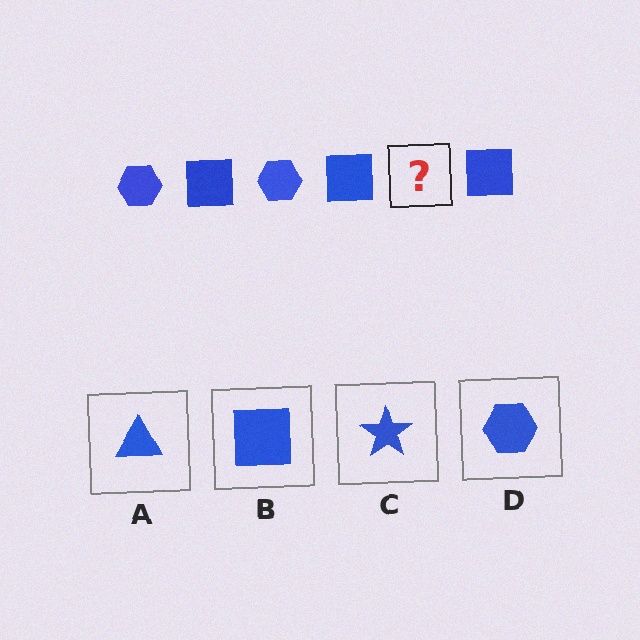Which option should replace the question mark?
Option D.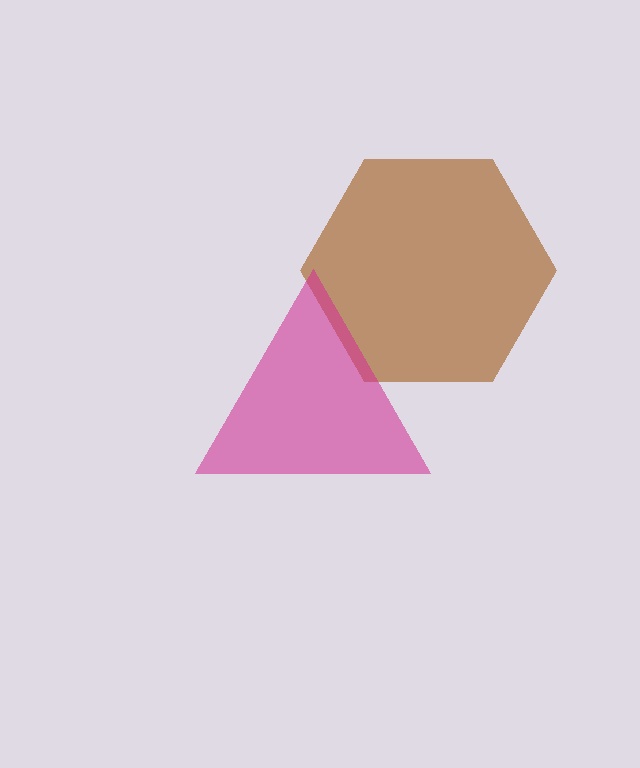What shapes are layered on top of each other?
The layered shapes are: a brown hexagon, a magenta triangle.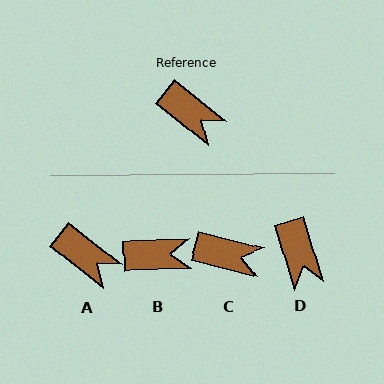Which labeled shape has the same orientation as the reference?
A.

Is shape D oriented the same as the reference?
No, it is off by about 35 degrees.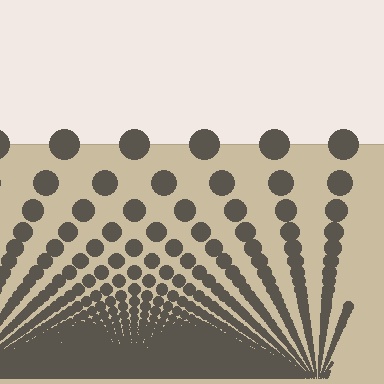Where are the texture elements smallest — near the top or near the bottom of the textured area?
Near the bottom.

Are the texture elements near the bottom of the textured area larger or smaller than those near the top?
Smaller. The gradient is inverted — elements near the bottom are smaller and denser.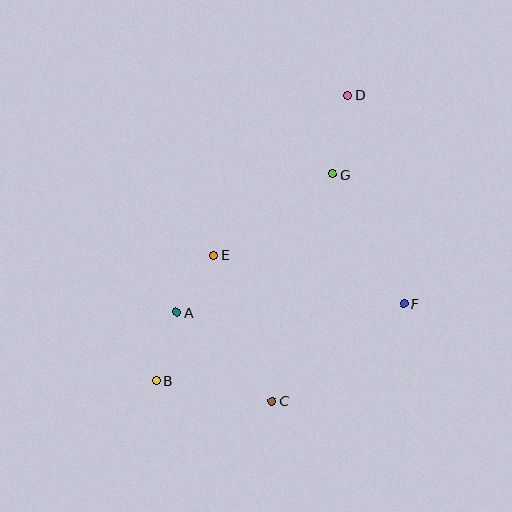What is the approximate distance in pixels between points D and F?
The distance between D and F is approximately 216 pixels.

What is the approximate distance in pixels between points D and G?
The distance between D and G is approximately 81 pixels.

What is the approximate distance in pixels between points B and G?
The distance between B and G is approximately 272 pixels.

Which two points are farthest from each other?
Points B and D are farthest from each other.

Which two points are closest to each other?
Points A and E are closest to each other.